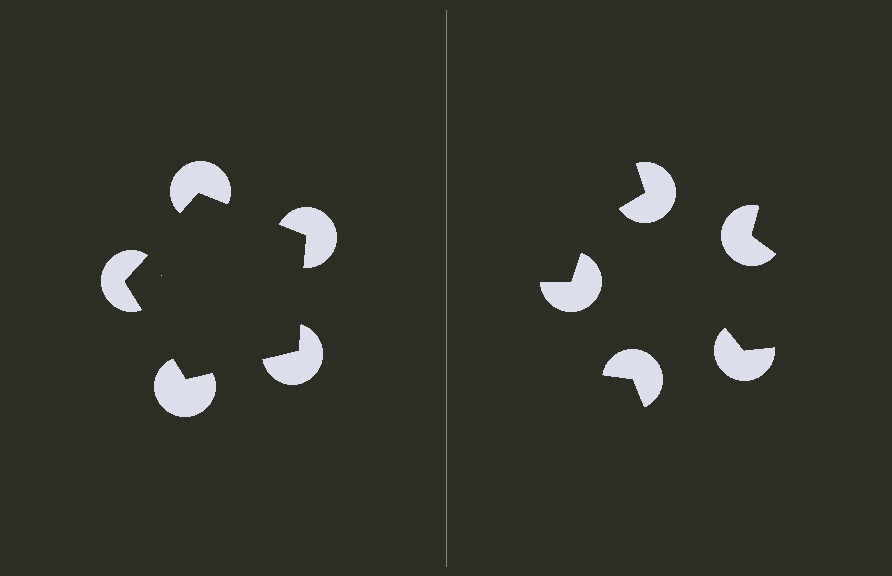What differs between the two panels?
The pac-man discs are positioned identically on both sides; only the wedge orientations differ. On the left they align to a pentagon; on the right they are misaligned.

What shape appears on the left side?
An illusory pentagon.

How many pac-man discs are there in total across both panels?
10 — 5 on each side.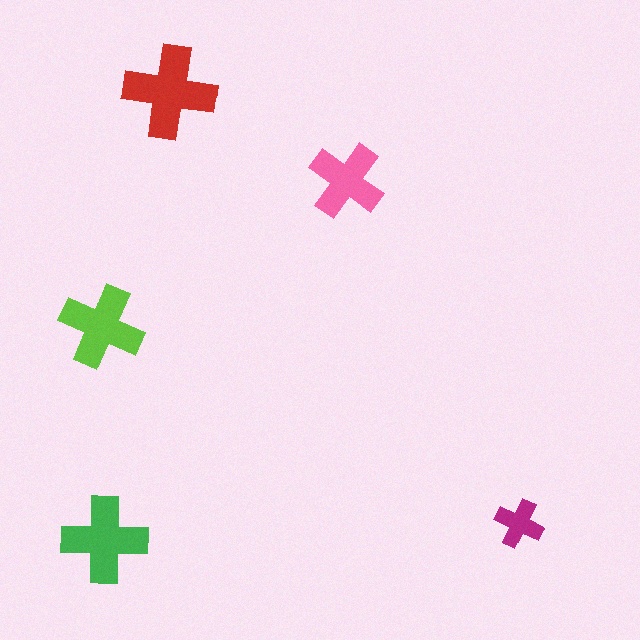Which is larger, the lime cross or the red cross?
The red one.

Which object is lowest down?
The green cross is bottommost.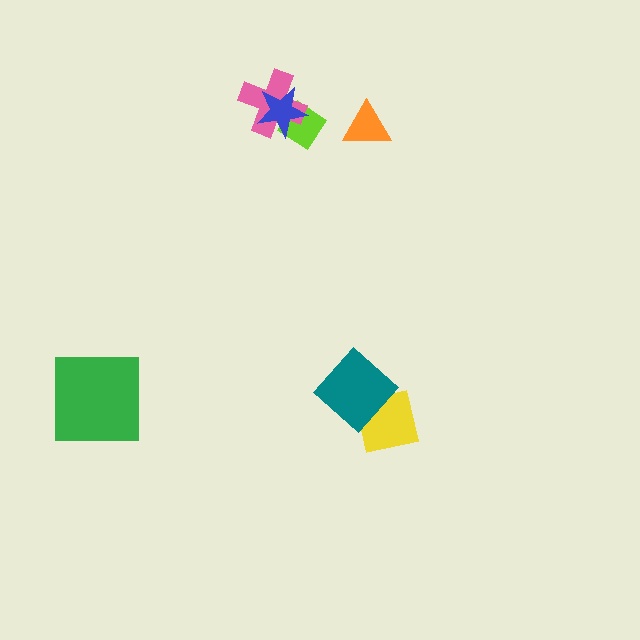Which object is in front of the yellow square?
The teal diamond is in front of the yellow square.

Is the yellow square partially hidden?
Yes, it is partially covered by another shape.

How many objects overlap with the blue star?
2 objects overlap with the blue star.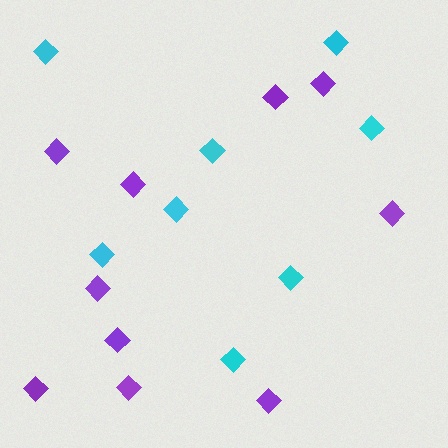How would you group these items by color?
There are 2 groups: one group of cyan diamonds (8) and one group of purple diamonds (10).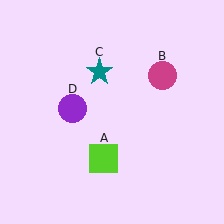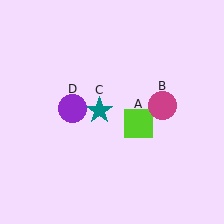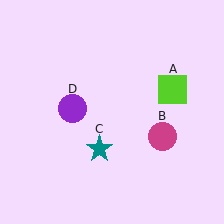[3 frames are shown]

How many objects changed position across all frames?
3 objects changed position: lime square (object A), magenta circle (object B), teal star (object C).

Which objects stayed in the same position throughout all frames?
Purple circle (object D) remained stationary.